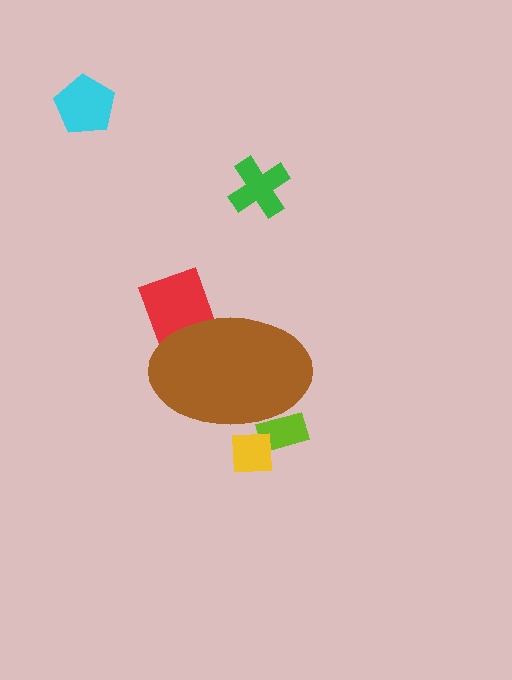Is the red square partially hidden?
Yes, the red square is partially hidden behind the brown ellipse.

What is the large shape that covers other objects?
A brown ellipse.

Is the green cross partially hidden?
No, the green cross is fully visible.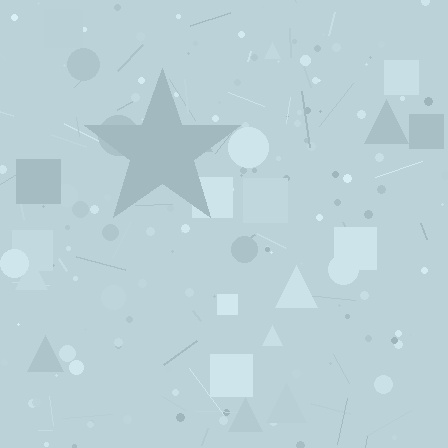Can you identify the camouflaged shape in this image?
The camouflaged shape is a star.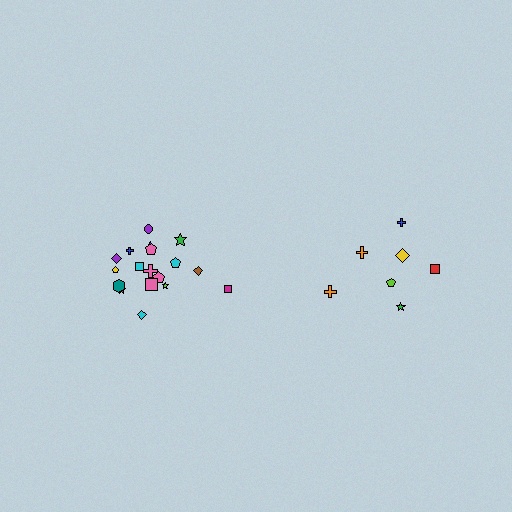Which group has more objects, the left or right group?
The left group.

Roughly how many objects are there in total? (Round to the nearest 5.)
Roughly 25 objects in total.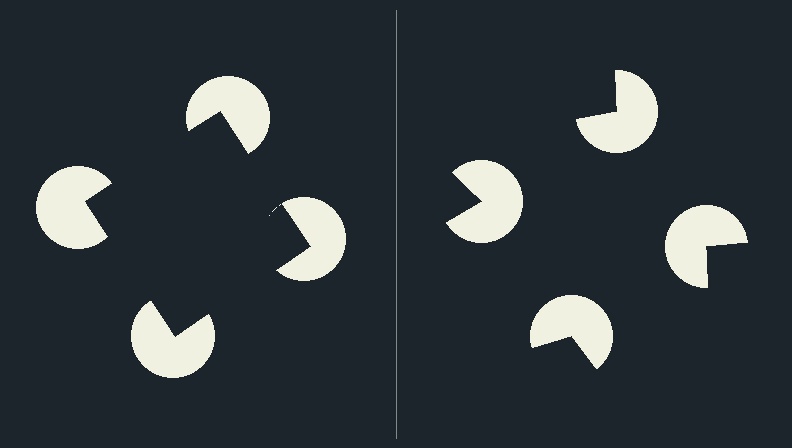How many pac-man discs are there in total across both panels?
8 — 4 on each side.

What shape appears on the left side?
An illusory square.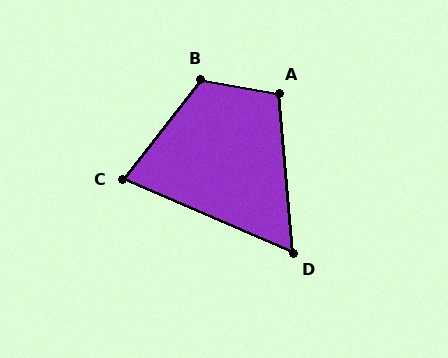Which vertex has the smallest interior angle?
D, at approximately 62 degrees.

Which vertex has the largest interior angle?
B, at approximately 118 degrees.